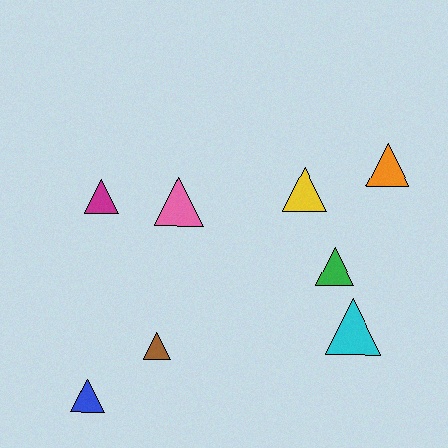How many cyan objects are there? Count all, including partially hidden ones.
There is 1 cyan object.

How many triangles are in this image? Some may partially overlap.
There are 8 triangles.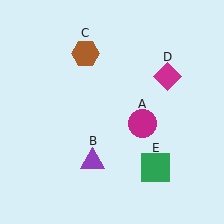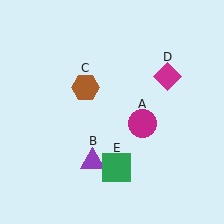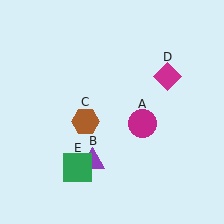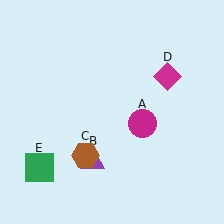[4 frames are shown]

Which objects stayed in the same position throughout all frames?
Magenta circle (object A) and purple triangle (object B) and magenta diamond (object D) remained stationary.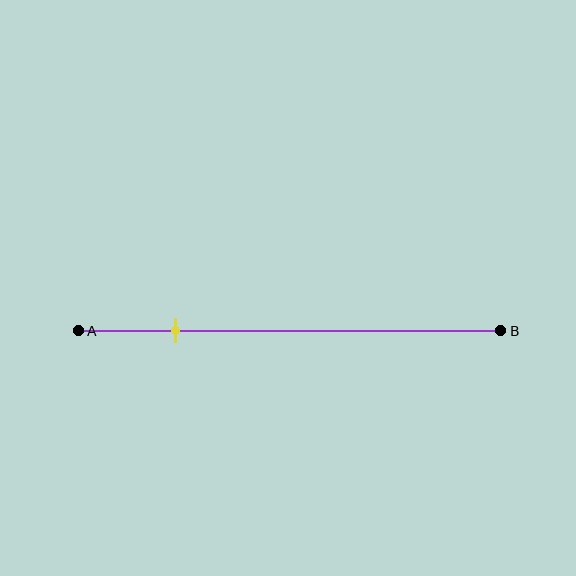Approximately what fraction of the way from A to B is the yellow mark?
The yellow mark is approximately 25% of the way from A to B.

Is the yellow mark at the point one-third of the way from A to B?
No, the mark is at about 25% from A, not at the 33% one-third point.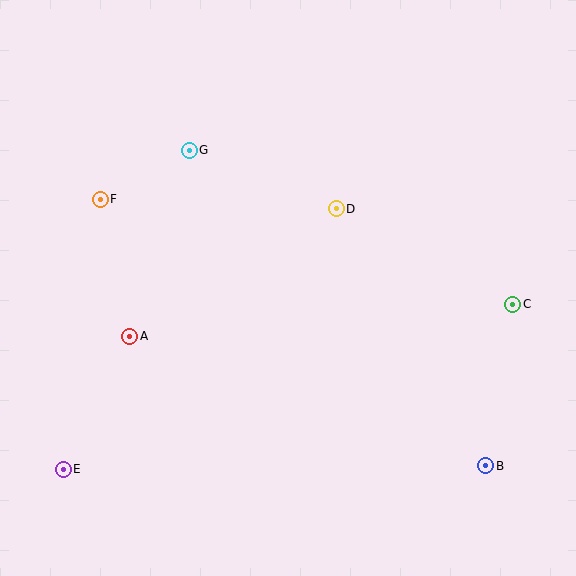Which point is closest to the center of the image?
Point D at (336, 209) is closest to the center.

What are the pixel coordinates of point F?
Point F is at (100, 199).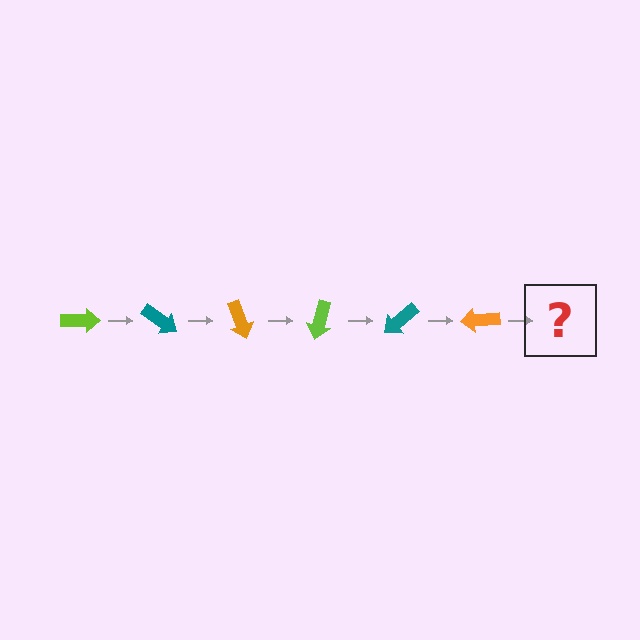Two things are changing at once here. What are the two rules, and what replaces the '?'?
The two rules are that it rotates 35 degrees each step and the color cycles through lime, teal, and orange. The '?' should be a lime arrow, rotated 210 degrees from the start.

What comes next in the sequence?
The next element should be a lime arrow, rotated 210 degrees from the start.